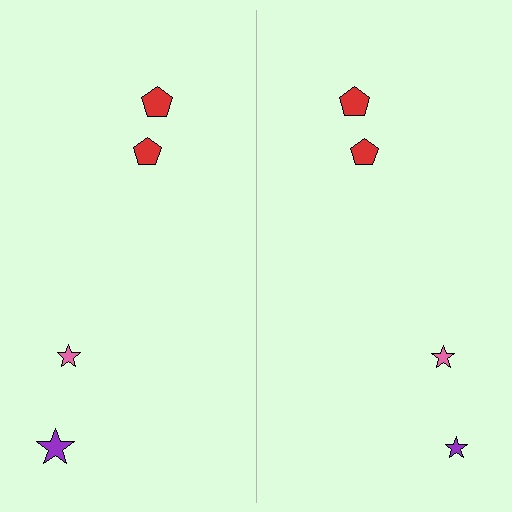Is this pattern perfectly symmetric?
No, the pattern is not perfectly symmetric. The purple star on the right side has a different size than its mirror counterpart.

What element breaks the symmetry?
The purple star on the right side has a different size than its mirror counterpart.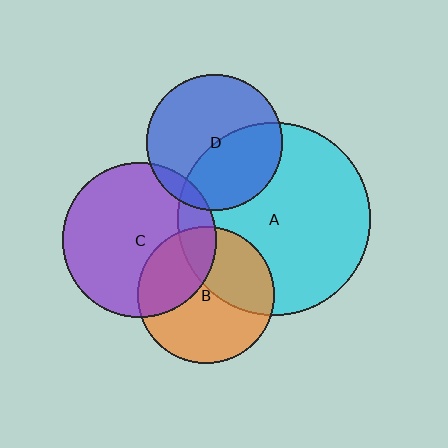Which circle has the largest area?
Circle A (cyan).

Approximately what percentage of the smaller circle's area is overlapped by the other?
Approximately 40%.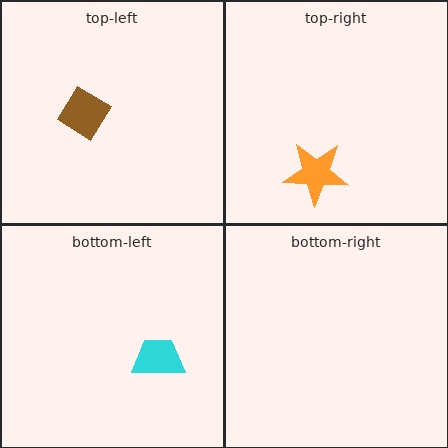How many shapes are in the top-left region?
1.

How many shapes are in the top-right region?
1.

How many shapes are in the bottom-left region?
1.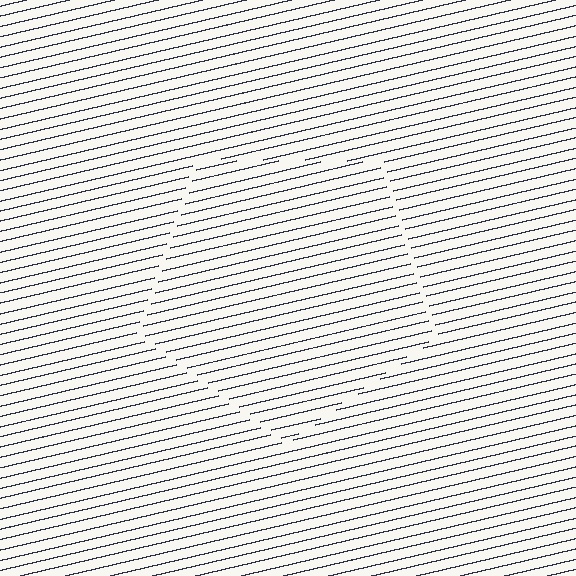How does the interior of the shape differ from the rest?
The interior of the shape contains the same grating, shifted by half a period — the contour is defined by the phase discontinuity where line-ends from the inner and outer gratings abut.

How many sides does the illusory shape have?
5 sides — the line-ends trace a pentagon.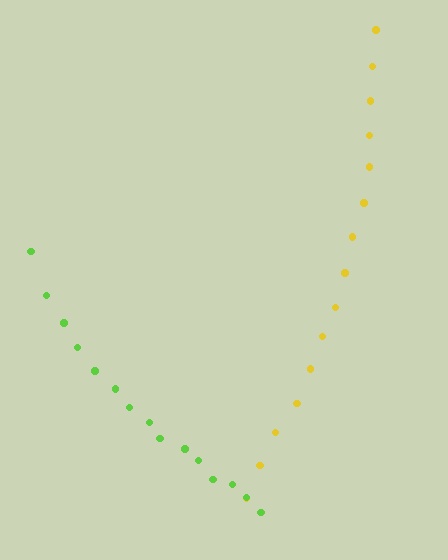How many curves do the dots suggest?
There are 2 distinct paths.